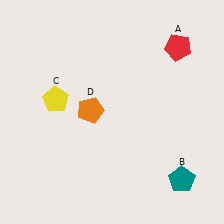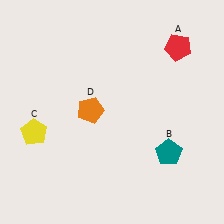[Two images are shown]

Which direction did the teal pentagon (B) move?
The teal pentagon (B) moved up.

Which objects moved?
The objects that moved are: the teal pentagon (B), the yellow pentagon (C).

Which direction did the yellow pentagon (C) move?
The yellow pentagon (C) moved down.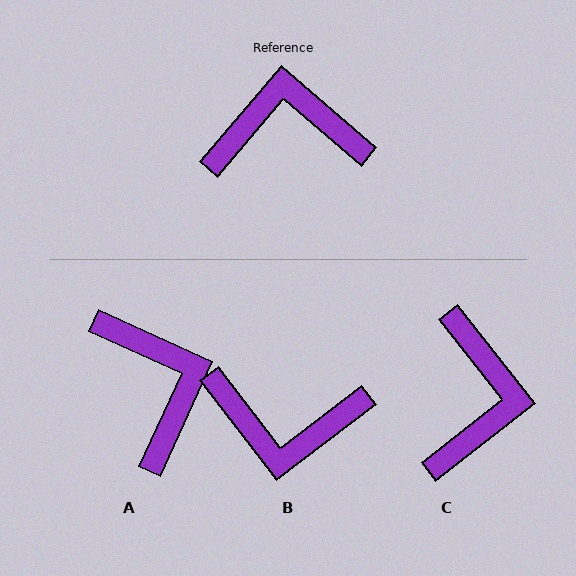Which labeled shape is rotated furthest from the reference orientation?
B, about 168 degrees away.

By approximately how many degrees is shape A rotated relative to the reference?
Approximately 74 degrees clockwise.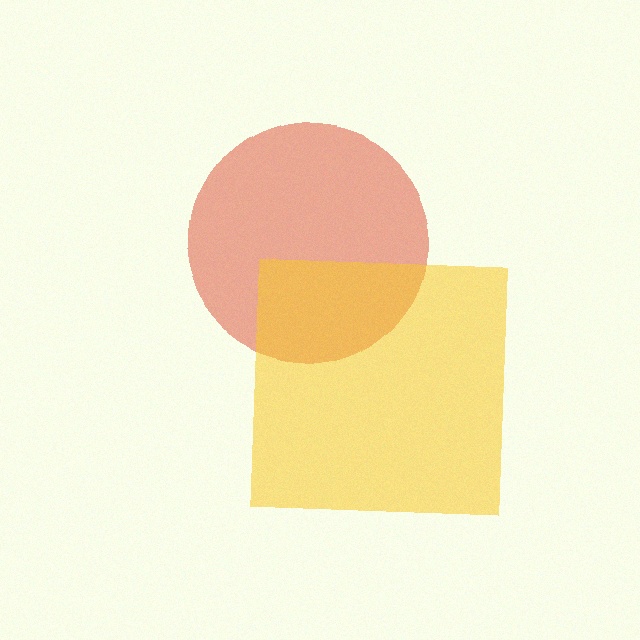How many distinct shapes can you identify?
There are 2 distinct shapes: a red circle, a yellow square.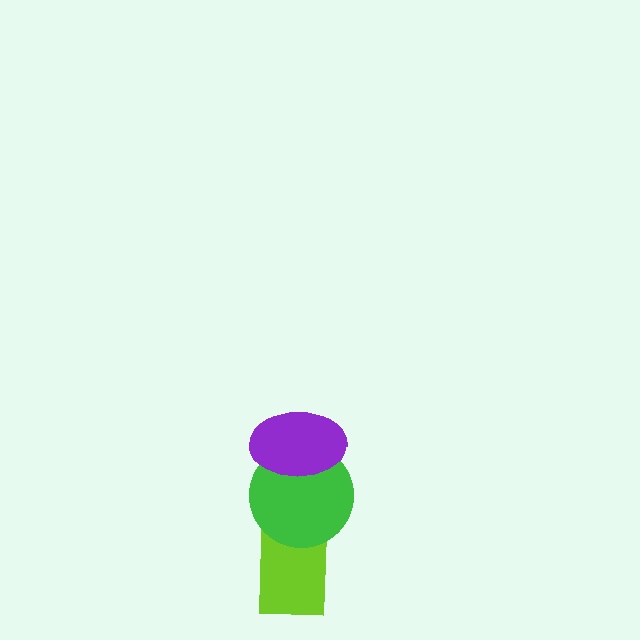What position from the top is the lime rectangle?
The lime rectangle is 3rd from the top.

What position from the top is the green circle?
The green circle is 2nd from the top.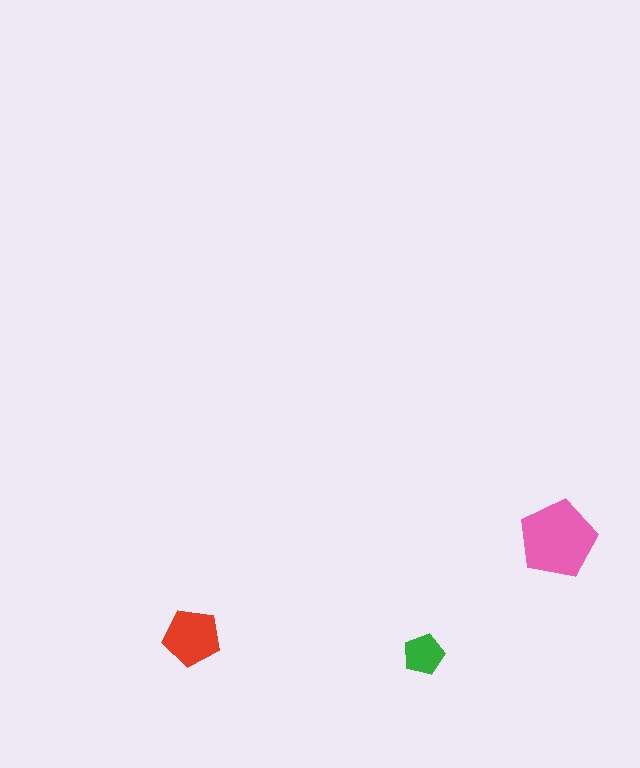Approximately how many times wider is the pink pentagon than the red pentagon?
About 1.5 times wider.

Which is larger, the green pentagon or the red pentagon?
The red one.